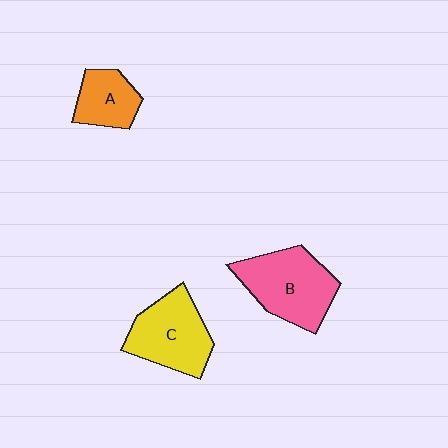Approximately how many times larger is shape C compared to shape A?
Approximately 1.6 times.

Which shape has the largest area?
Shape B (pink).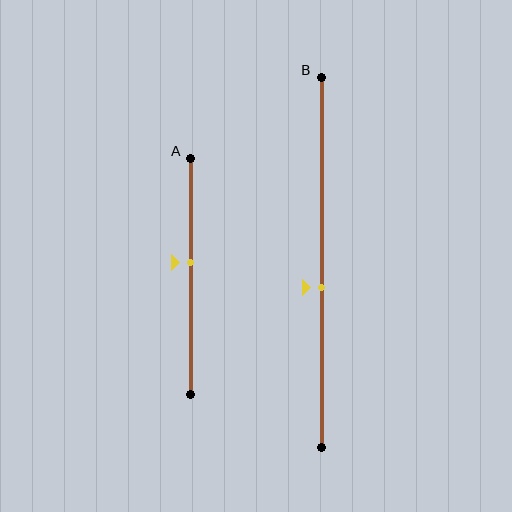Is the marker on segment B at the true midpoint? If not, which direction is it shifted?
No, the marker on segment B is shifted downward by about 7% of the segment length.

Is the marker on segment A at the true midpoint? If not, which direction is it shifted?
No, the marker on segment A is shifted upward by about 6% of the segment length.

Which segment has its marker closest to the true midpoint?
Segment A has its marker closest to the true midpoint.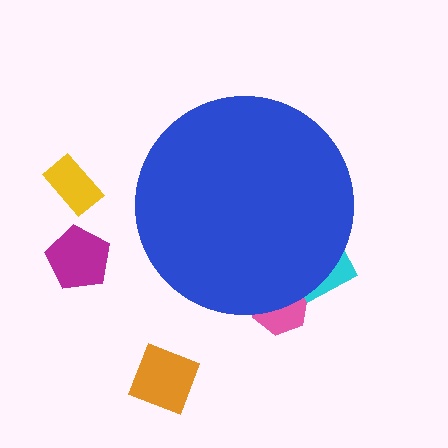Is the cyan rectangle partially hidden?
Yes, the cyan rectangle is partially hidden behind the blue circle.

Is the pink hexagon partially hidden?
Yes, the pink hexagon is partially hidden behind the blue circle.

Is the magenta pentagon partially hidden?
No, the magenta pentagon is fully visible.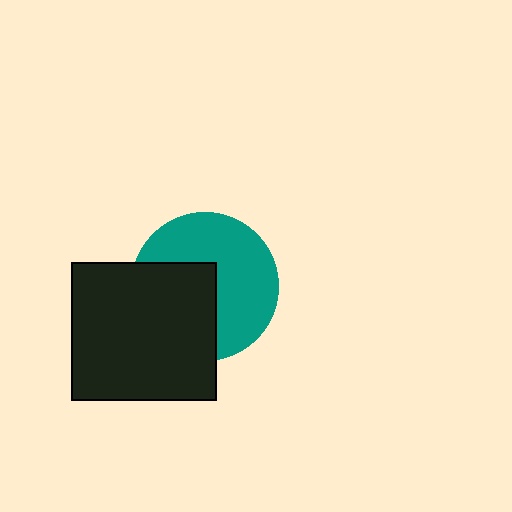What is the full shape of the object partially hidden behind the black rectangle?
The partially hidden object is a teal circle.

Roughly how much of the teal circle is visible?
About half of it is visible (roughly 57%).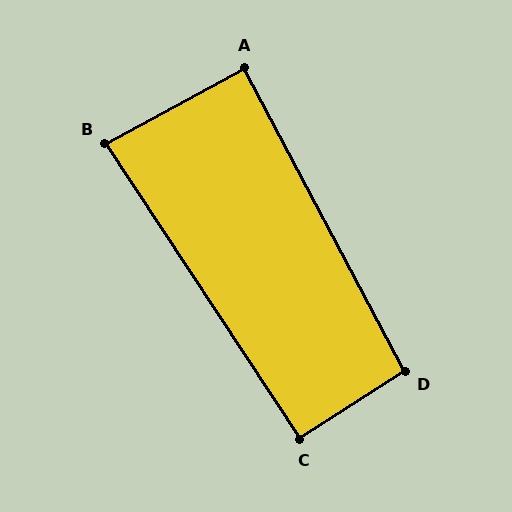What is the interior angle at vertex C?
Approximately 91 degrees (approximately right).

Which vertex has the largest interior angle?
D, at approximately 95 degrees.